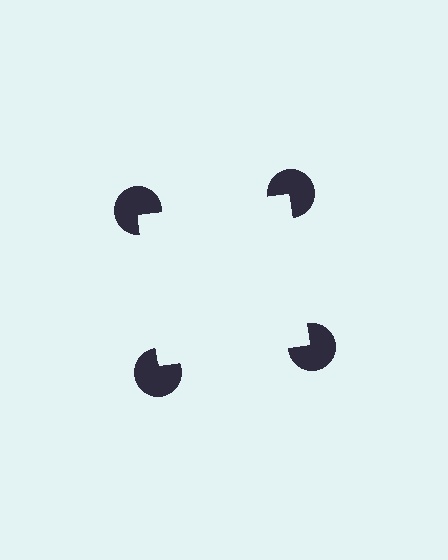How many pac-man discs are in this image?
There are 4 — one at each vertex of the illusory square.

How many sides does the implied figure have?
4 sides.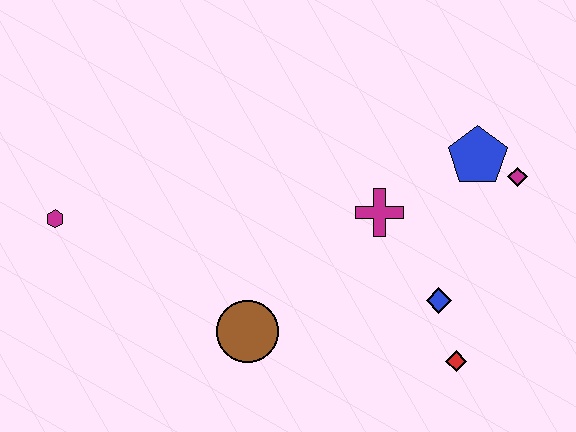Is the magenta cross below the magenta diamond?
Yes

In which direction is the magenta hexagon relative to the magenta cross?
The magenta hexagon is to the left of the magenta cross.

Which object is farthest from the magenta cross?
The magenta hexagon is farthest from the magenta cross.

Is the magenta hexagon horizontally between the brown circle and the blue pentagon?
No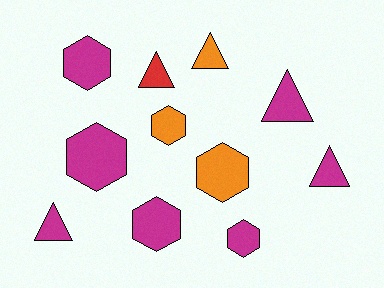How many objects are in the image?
There are 11 objects.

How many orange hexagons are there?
There are 2 orange hexagons.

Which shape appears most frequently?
Hexagon, with 6 objects.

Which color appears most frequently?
Magenta, with 7 objects.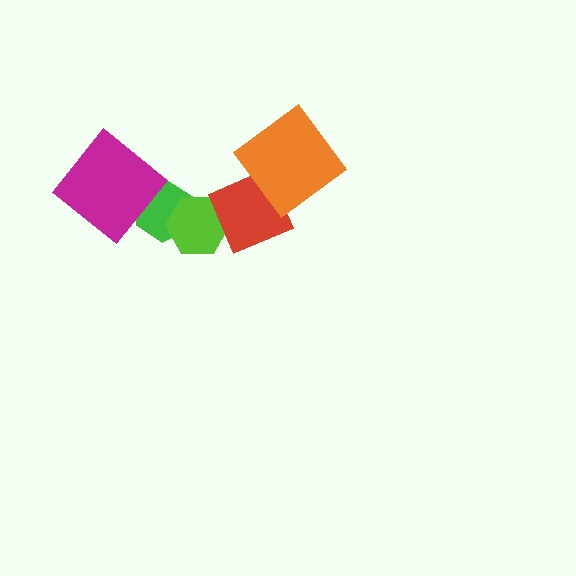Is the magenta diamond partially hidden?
No, no other shape covers it.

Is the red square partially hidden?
Yes, it is partially covered by another shape.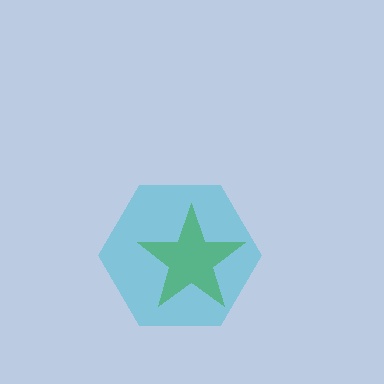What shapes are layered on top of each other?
The layered shapes are: a cyan hexagon, a green star.